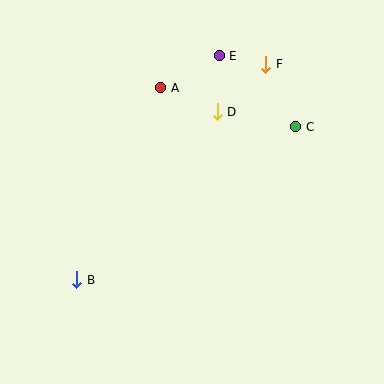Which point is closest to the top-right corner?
Point F is closest to the top-right corner.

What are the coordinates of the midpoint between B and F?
The midpoint between B and F is at (171, 172).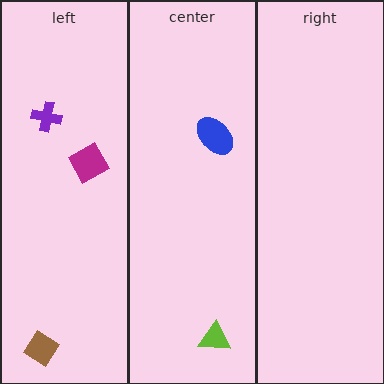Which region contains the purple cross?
The left region.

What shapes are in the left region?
The purple cross, the magenta diamond, the brown diamond.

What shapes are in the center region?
The blue ellipse, the lime triangle.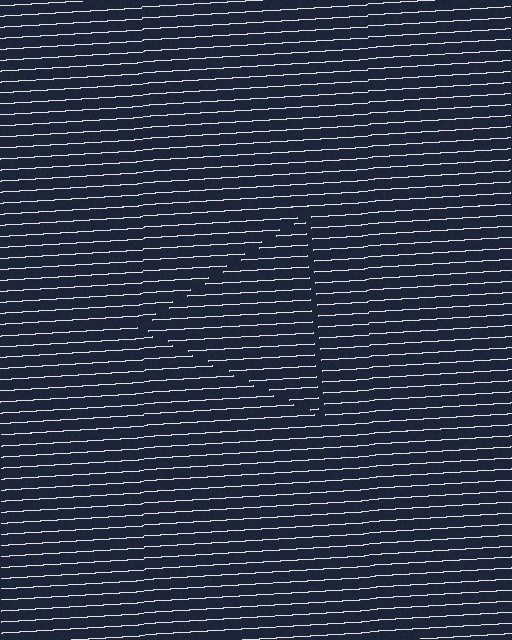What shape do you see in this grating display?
An illusory triangle. The interior of the shape contains the same grating, shifted by half a period — the contour is defined by the phase discontinuity where line-ends from the inner and outer gratings abut.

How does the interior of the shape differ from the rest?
The interior of the shape contains the same grating, shifted by half a period — the contour is defined by the phase discontinuity where line-ends from the inner and outer gratings abut.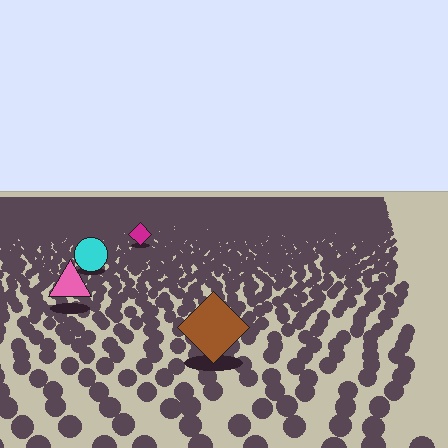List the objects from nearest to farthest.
From nearest to farthest: the brown diamond, the pink triangle, the cyan circle, the magenta diamond.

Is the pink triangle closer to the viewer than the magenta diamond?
Yes. The pink triangle is closer — you can tell from the texture gradient: the ground texture is coarser near it.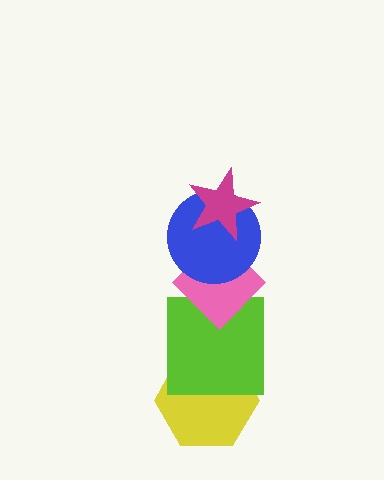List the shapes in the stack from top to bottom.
From top to bottom: the magenta star, the blue circle, the pink diamond, the lime square, the yellow hexagon.